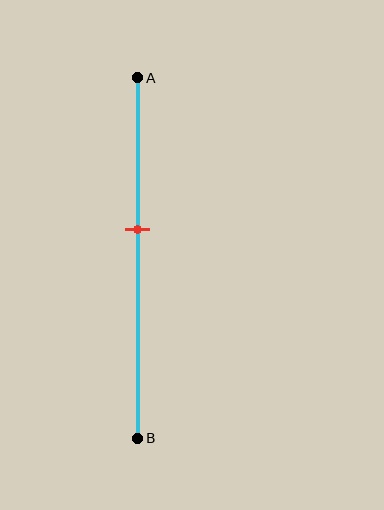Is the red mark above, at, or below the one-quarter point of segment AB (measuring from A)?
The red mark is below the one-quarter point of segment AB.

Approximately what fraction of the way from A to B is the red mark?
The red mark is approximately 40% of the way from A to B.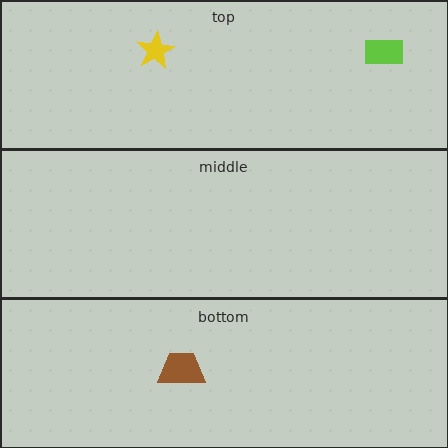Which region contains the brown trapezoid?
The bottom region.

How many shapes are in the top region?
2.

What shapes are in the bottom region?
The brown trapezoid.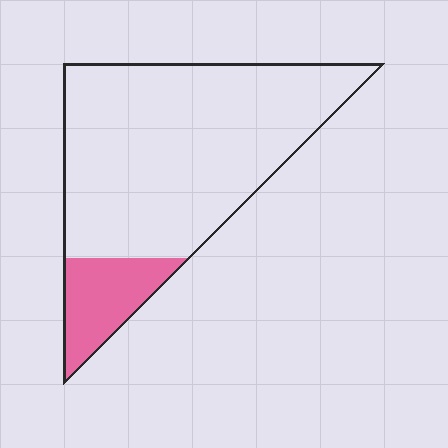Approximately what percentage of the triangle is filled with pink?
Approximately 15%.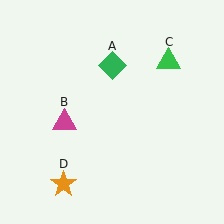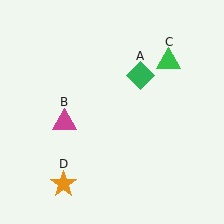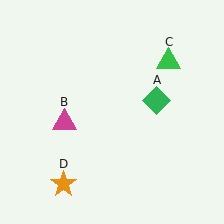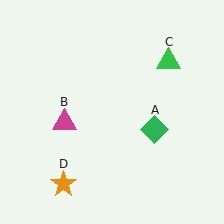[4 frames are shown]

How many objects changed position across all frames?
1 object changed position: green diamond (object A).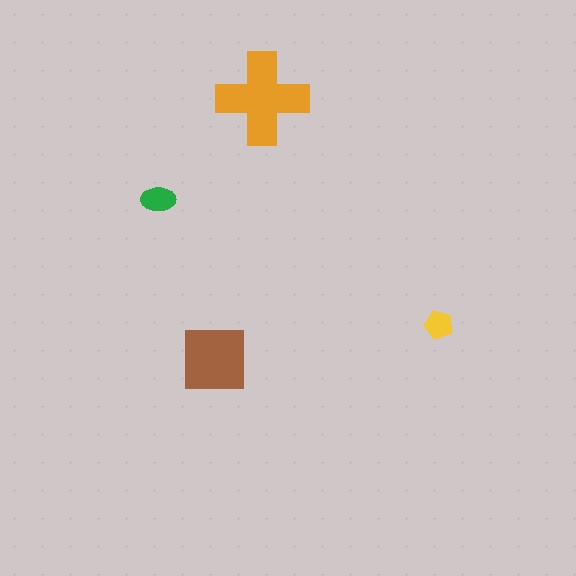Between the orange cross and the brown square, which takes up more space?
The orange cross.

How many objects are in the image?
There are 4 objects in the image.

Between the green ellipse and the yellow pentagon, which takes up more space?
The green ellipse.